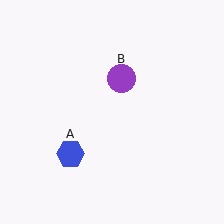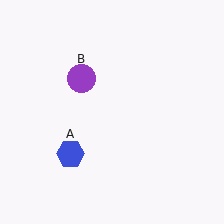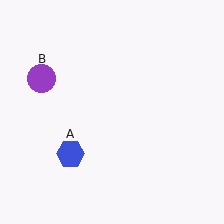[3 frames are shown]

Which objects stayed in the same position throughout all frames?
Blue hexagon (object A) remained stationary.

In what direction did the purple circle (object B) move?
The purple circle (object B) moved left.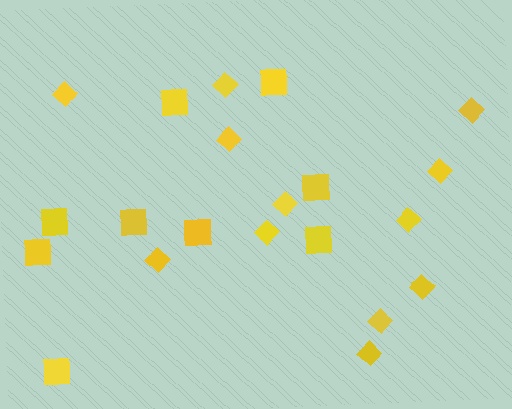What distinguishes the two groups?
There are 2 groups: one group of squares (9) and one group of diamonds (12).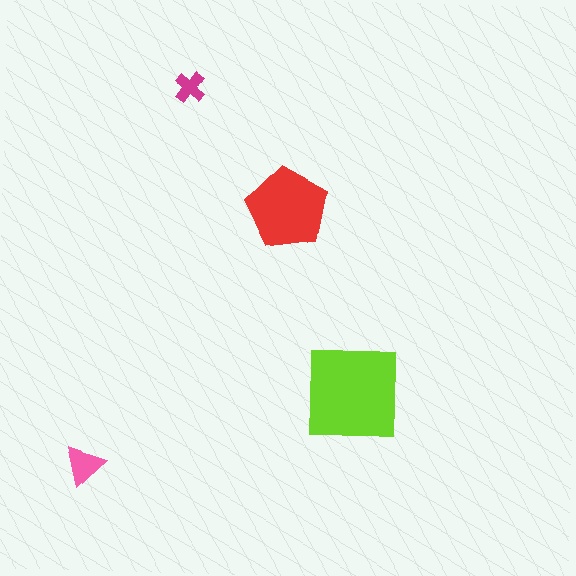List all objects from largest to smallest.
The lime square, the red pentagon, the pink triangle, the magenta cross.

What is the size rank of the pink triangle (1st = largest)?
3rd.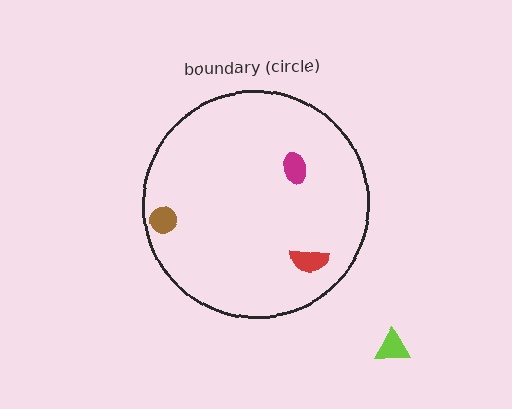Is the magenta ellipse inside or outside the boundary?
Inside.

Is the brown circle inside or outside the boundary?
Inside.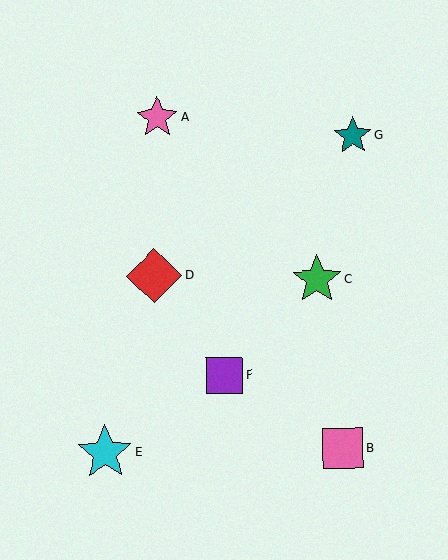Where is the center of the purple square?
The center of the purple square is at (225, 375).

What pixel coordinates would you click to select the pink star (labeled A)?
Click at (157, 118) to select the pink star A.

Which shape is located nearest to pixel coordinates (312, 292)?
The green star (labeled C) at (317, 279) is nearest to that location.